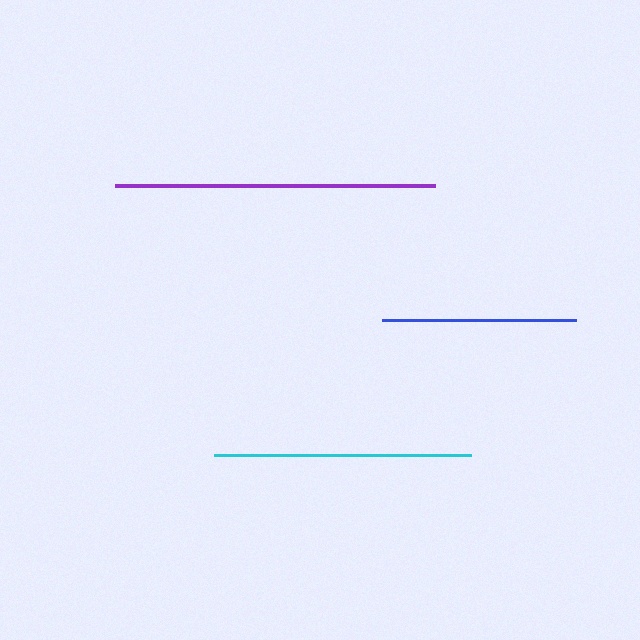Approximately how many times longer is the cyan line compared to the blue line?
The cyan line is approximately 1.3 times the length of the blue line.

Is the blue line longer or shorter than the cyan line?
The cyan line is longer than the blue line.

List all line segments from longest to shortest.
From longest to shortest: purple, cyan, blue.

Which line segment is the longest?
The purple line is the longest at approximately 320 pixels.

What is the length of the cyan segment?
The cyan segment is approximately 256 pixels long.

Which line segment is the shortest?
The blue line is the shortest at approximately 194 pixels.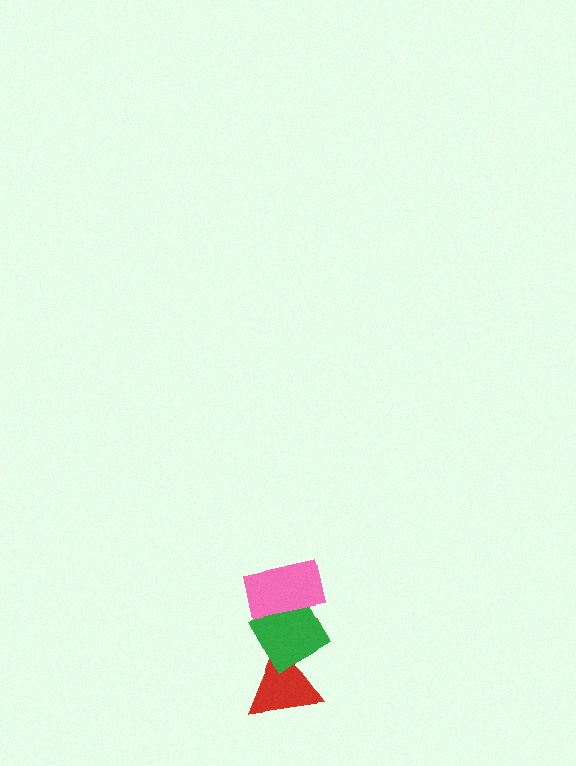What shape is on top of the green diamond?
The pink rectangle is on top of the green diamond.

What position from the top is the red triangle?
The red triangle is 3rd from the top.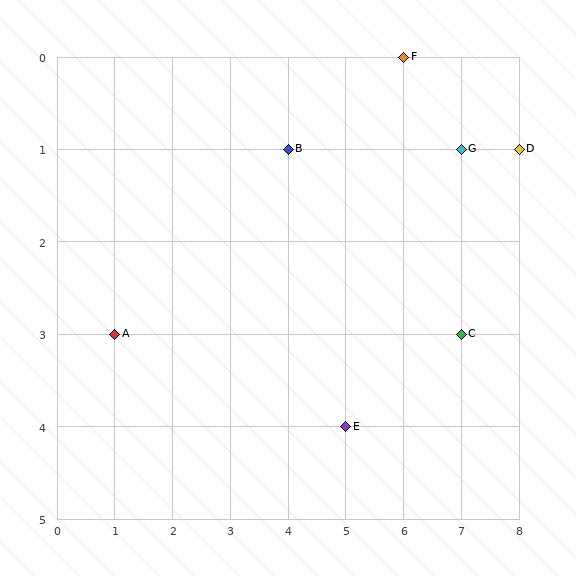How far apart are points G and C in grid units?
Points G and C are 2 rows apart.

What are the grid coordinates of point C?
Point C is at grid coordinates (7, 3).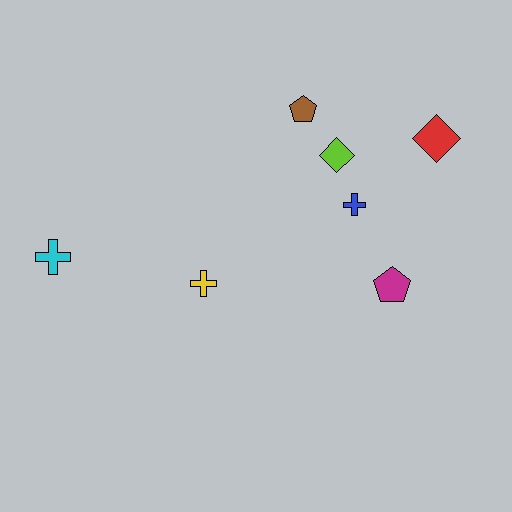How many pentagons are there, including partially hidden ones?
There are 2 pentagons.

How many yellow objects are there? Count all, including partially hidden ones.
There is 1 yellow object.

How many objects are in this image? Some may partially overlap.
There are 7 objects.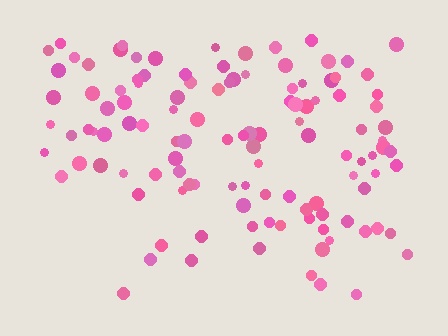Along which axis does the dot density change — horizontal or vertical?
Vertical.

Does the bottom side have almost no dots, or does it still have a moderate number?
Still a moderate number, just noticeably fewer than the top.